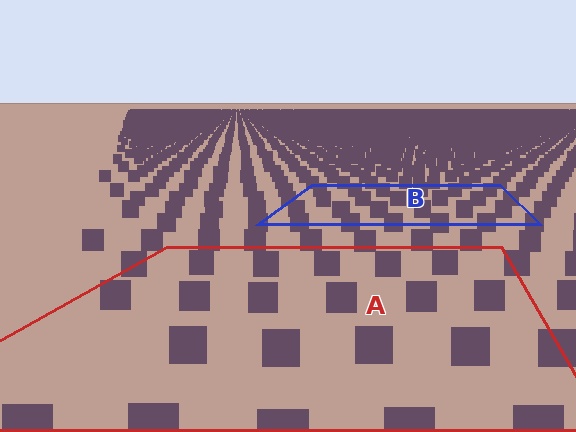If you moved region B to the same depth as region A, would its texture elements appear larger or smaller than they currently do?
They would appear larger. At a closer depth, the same texture elements are projected at a bigger on-screen size.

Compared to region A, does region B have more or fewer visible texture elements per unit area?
Region B has more texture elements per unit area — they are packed more densely because it is farther away.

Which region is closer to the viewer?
Region A is closer. The texture elements there are larger and more spread out.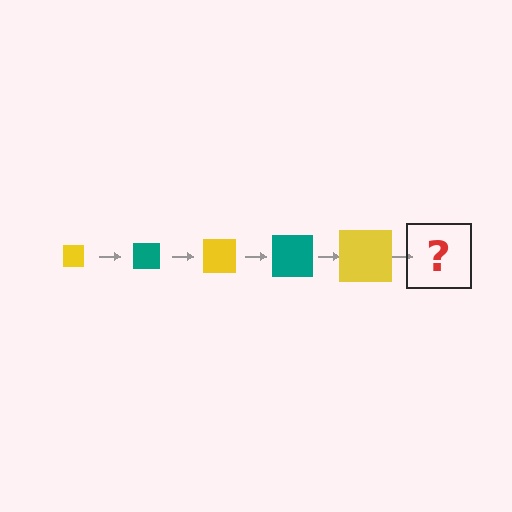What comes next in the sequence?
The next element should be a teal square, larger than the previous one.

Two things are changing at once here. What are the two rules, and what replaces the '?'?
The two rules are that the square grows larger each step and the color cycles through yellow and teal. The '?' should be a teal square, larger than the previous one.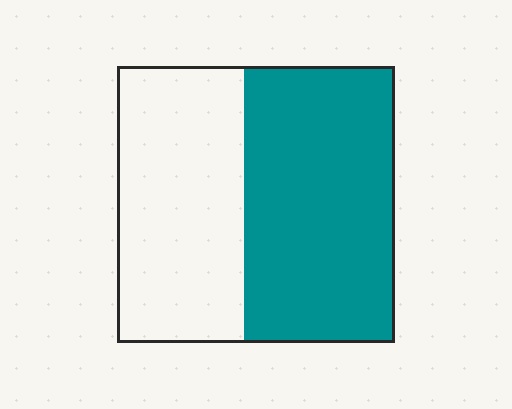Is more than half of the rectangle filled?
Yes.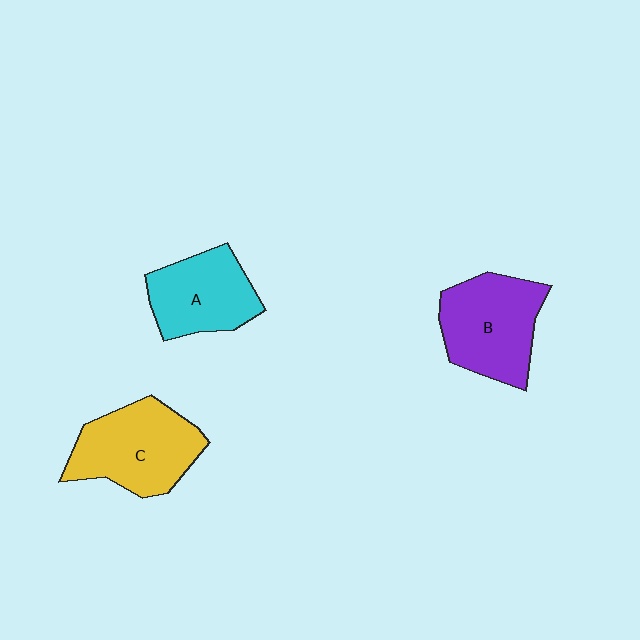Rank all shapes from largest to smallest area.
From largest to smallest: C (yellow), B (purple), A (cyan).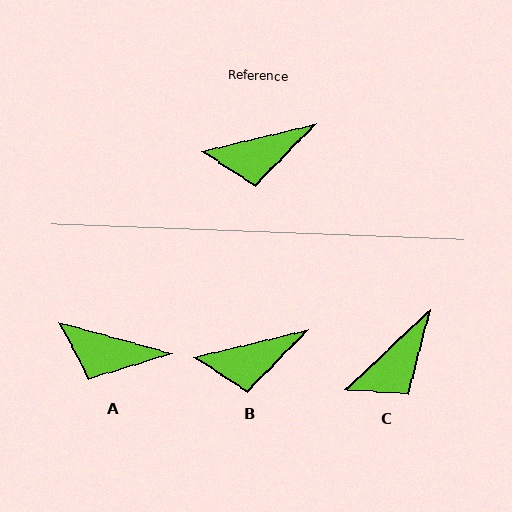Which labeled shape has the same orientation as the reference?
B.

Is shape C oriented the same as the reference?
No, it is off by about 30 degrees.